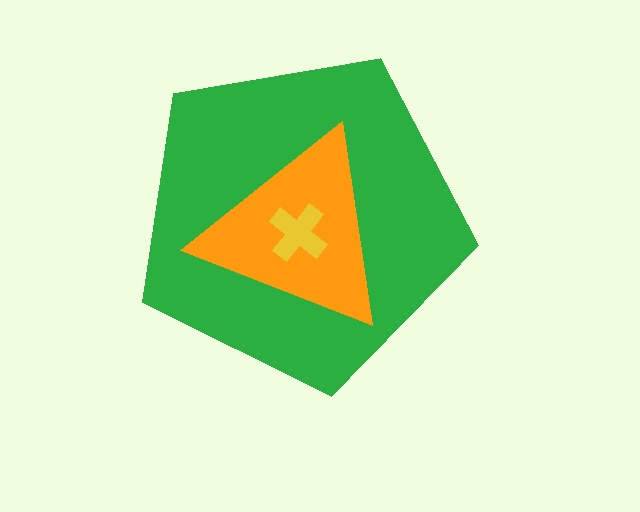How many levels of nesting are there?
3.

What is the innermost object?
The yellow cross.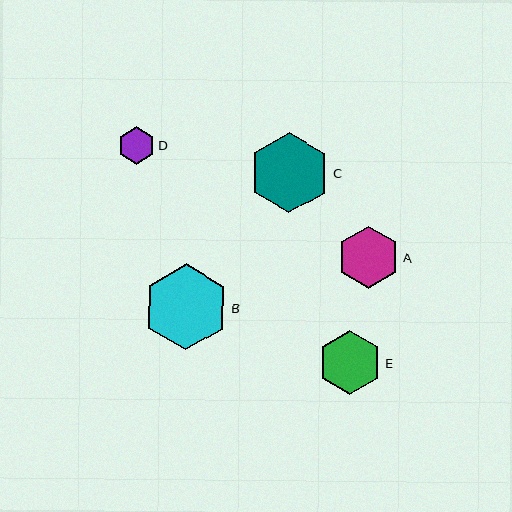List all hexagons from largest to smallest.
From largest to smallest: B, C, E, A, D.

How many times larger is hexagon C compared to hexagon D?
Hexagon C is approximately 2.1 times the size of hexagon D.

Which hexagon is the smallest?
Hexagon D is the smallest with a size of approximately 37 pixels.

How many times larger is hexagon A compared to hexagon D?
Hexagon A is approximately 1.7 times the size of hexagon D.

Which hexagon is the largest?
Hexagon B is the largest with a size of approximately 86 pixels.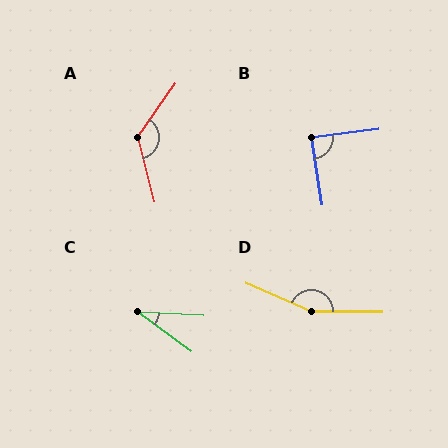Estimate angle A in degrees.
Approximately 130 degrees.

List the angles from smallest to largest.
C (33°), B (89°), A (130°), D (157°).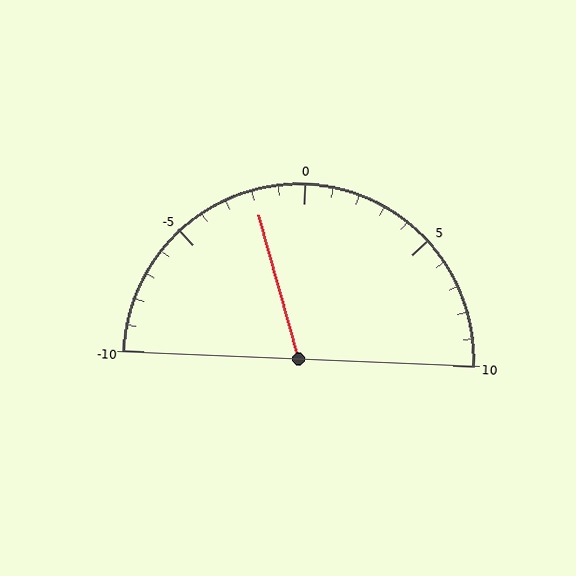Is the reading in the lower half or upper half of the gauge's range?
The reading is in the lower half of the range (-10 to 10).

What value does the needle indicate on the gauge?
The needle indicates approximately -2.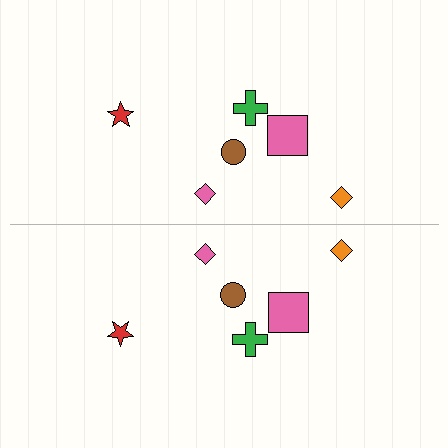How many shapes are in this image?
There are 12 shapes in this image.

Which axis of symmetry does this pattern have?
The pattern has a horizontal axis of symmetry running through the center of the image.